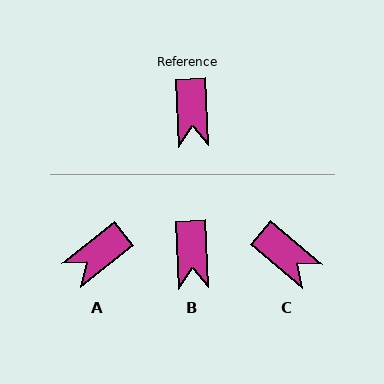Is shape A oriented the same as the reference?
No, it is off by about 54 degrees.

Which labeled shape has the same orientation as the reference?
B.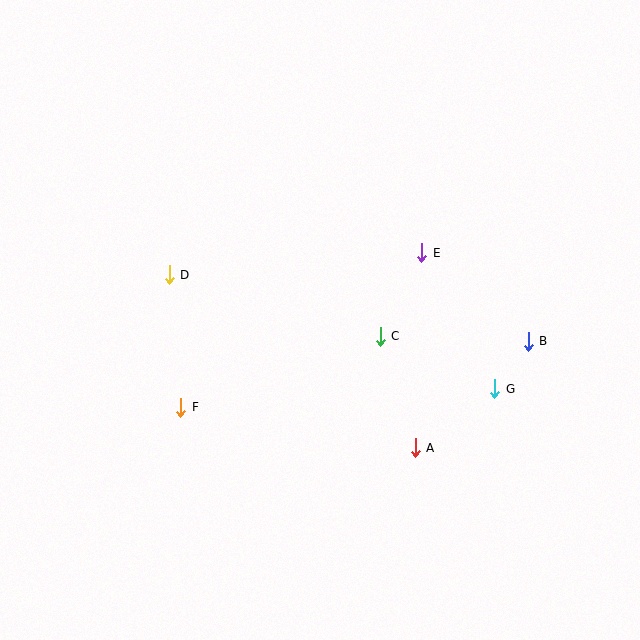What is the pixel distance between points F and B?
The distance between F and B is 353 pixels.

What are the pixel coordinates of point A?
Point A is at (415, 448).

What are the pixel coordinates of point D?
Point D is at (169, 275).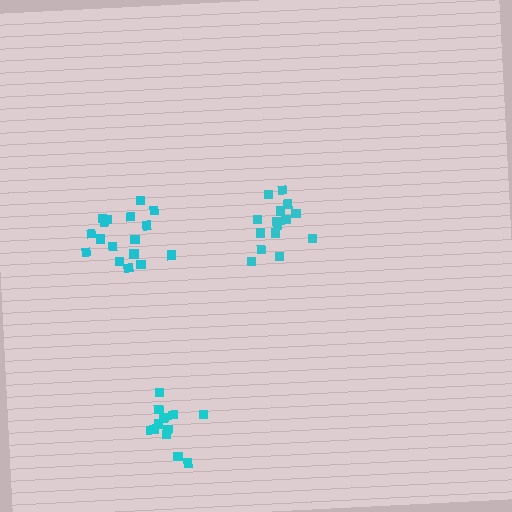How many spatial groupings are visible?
There are 3 spatial groupings.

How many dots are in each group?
Group 1: 15 dots, Group 2: 13 dots, Group 3: 17 dots (45 total).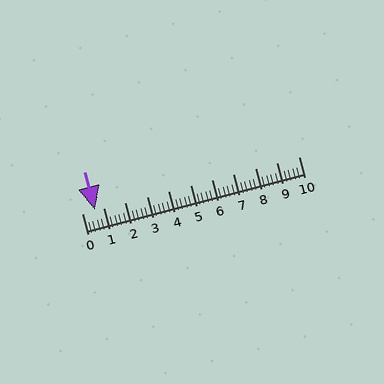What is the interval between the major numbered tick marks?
The major tick marks are spaced 1 units apart.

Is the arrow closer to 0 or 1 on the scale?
The arrow is closer to 1.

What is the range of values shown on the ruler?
The ruler shows values from 0 to 10.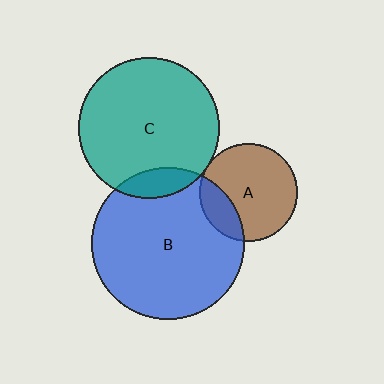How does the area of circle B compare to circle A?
Approximately 2.4 times.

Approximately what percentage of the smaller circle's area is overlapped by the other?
Approximately 20%.